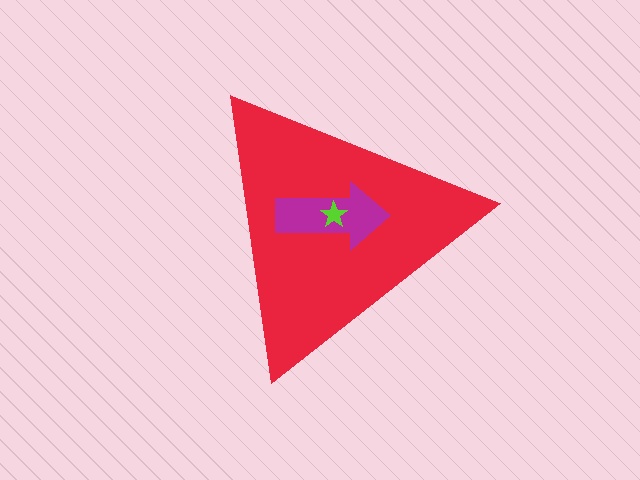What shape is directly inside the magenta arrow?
The lime star.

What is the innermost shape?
The lime star.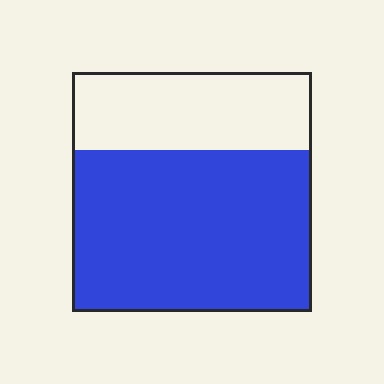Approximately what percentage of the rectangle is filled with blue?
Approximately 70%.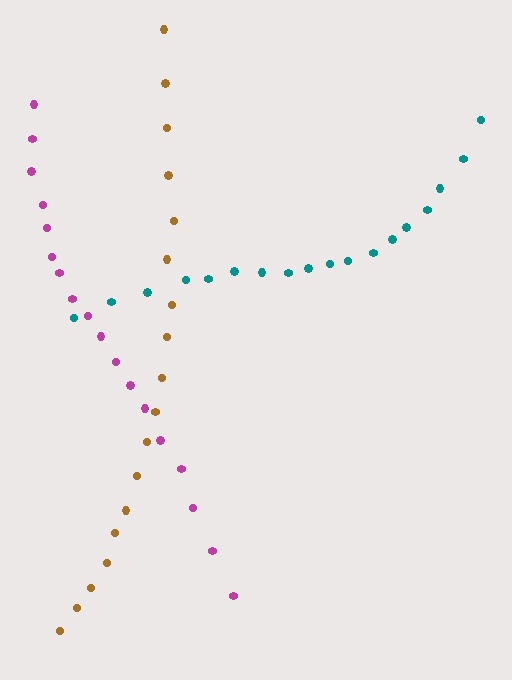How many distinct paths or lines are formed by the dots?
There are 3 distinct paths.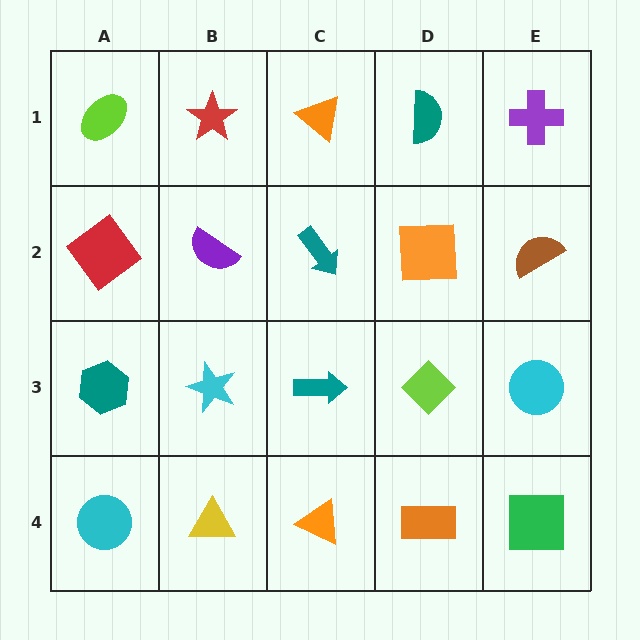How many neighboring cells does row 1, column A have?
2.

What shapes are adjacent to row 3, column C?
A teal arrow (row 2, column C), an orange triangle (row 4, column C), a cyan star (row 3, column B), a lime diamond (row 3, column D).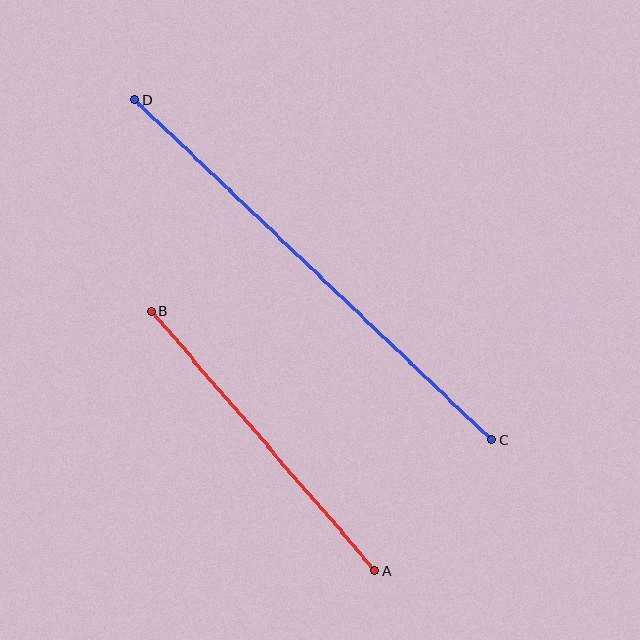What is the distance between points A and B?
The distance is approximately 342 pixels.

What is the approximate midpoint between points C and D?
The midpoint is at approximately (313, 270) pixels.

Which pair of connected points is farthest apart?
Points C and D are farthest apart.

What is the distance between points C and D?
The distance is approximately 493 pixels.